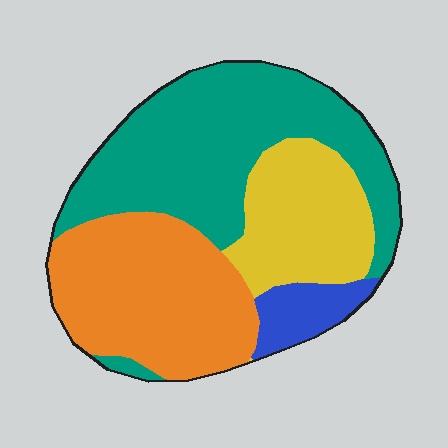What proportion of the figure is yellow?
Yellow takes up between a sixth and a third of the figure.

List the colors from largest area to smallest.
From largest to smallest: teal, orange, yellow, blue.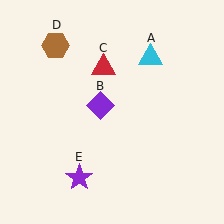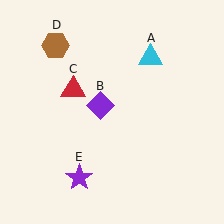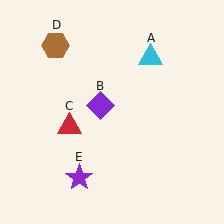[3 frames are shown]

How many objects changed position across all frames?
1 object changed position: red triangle (object C).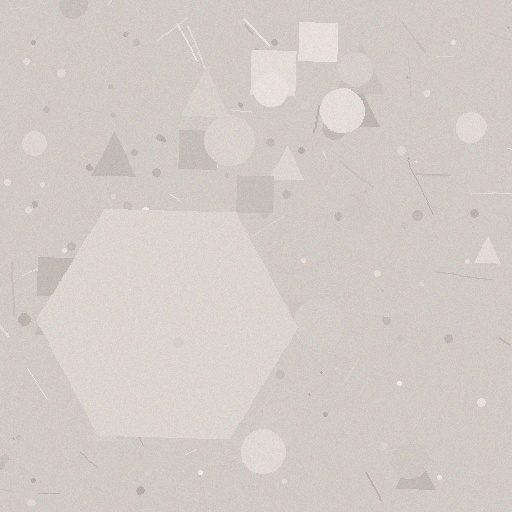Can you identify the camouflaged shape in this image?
The camouflaged shape is a hexagon.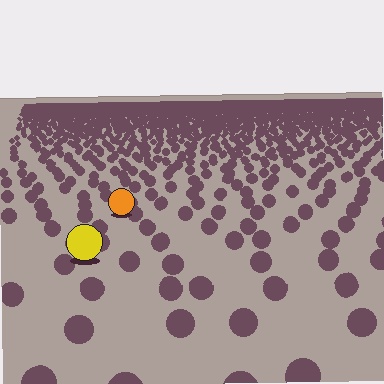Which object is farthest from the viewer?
The orange circle is farthest from the viewer. It appears smaller and the ground texture around it is denser.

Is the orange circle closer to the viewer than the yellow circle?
No. The yellow circle is closer — you can tell from the texture gradient: the ground texture is coarser near it.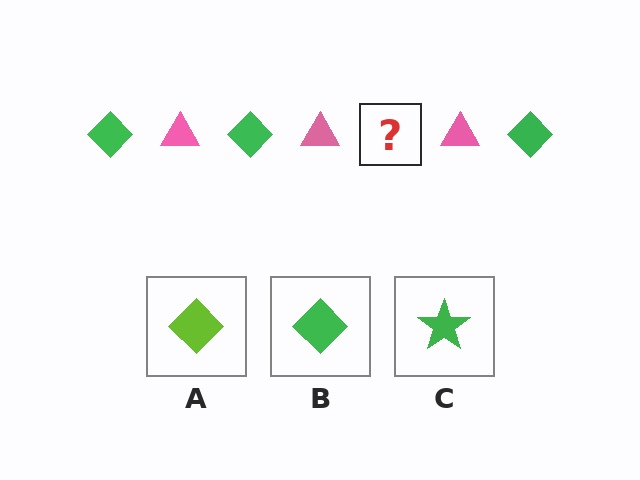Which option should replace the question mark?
Option B.